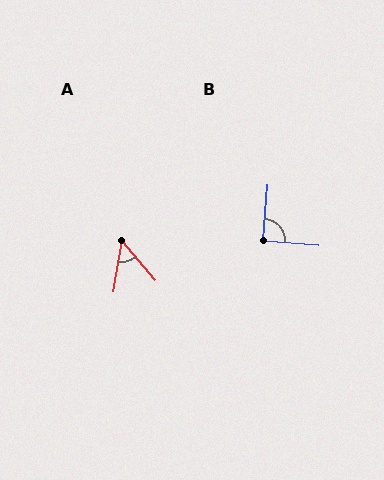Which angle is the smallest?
A, at approximately 50 degrees.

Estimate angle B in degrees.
Approximately 90 degrees.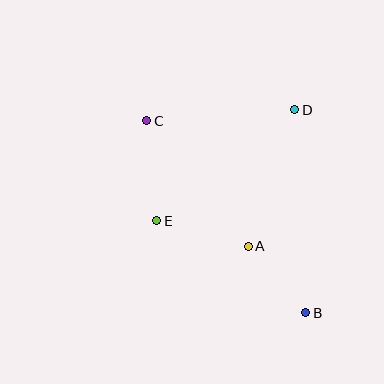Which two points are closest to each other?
Points A and B are closest to each other.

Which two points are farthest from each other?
Points B and C are farthest from each other.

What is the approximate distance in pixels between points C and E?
The distance between C and E is approximately 100 pixels.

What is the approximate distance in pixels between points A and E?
The distance between A and E is approximately 95 pixels.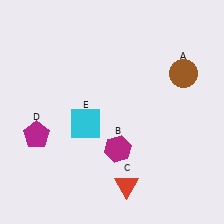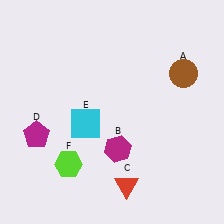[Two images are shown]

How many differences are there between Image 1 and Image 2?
There is 1 difference between the two images.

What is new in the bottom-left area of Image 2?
A lime hexagon (F) was added in the bottom-left area of Image 2.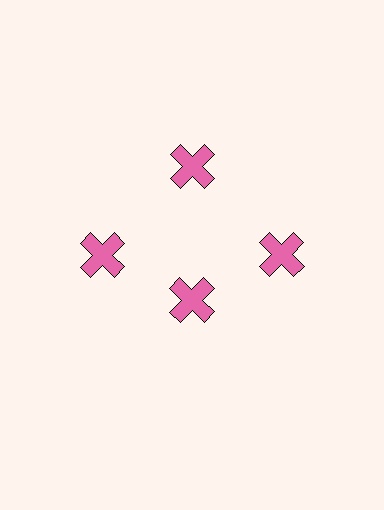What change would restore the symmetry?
The symmetry would be restored by moving it outward, back onto the ring so that all 4 crosses sit at equal angles and equal distance from the center.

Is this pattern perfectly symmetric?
No. The 4 pink crosses are arranged in a ring, but one element near the 6 o'clock position is pulled inward toward the center, breaking the 4-fold rotational symmetry.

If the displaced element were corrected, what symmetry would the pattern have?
It would have 4-fold rotational symmetry — the pattern would map onto itself every 90 degrees.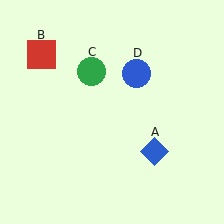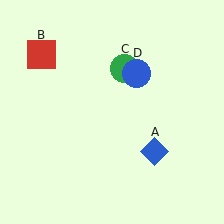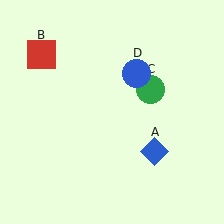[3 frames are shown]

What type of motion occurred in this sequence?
The green circle (object C) rotated clockwise around the center of the scene.